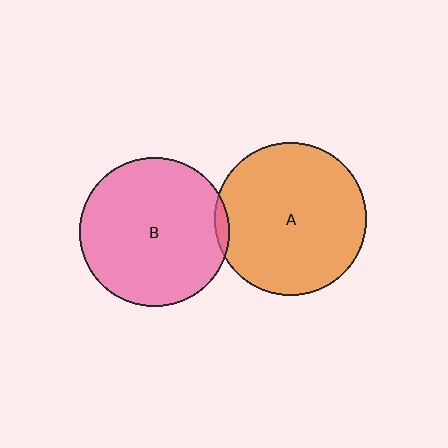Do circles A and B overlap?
Yes.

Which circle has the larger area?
Circle A (orange).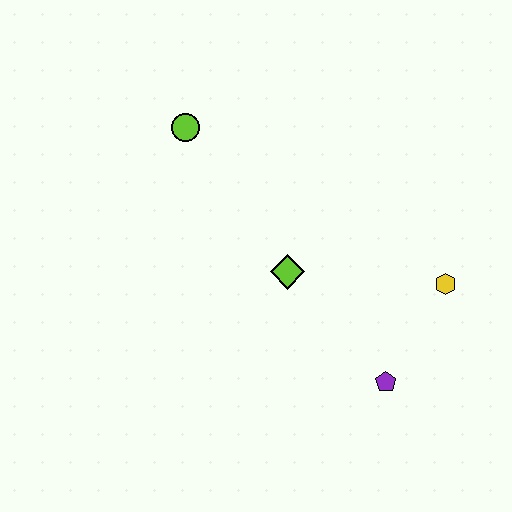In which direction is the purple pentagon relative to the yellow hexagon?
The purple pentagon is below the yellow hexagon.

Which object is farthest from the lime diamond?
The lime circle is farthest from the lime diamond.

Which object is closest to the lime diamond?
The purple pentagon is closest to the lime diamond.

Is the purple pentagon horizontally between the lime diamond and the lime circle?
No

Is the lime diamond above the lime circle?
No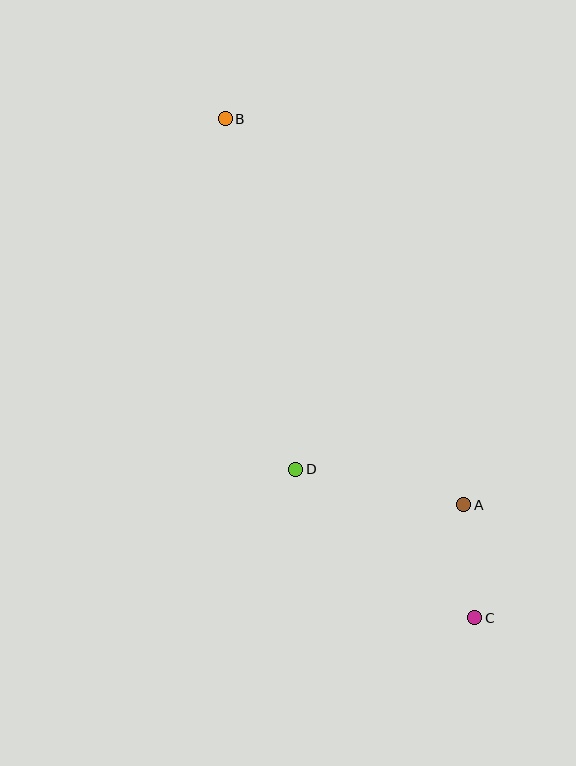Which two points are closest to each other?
Points A and C are closest to each other.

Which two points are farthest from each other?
Points B and C are farthest from each other.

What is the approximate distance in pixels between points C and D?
The distance between C and D is approximately 233 pixels.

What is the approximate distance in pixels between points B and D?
The distance between B and D is approximately 358 pixels.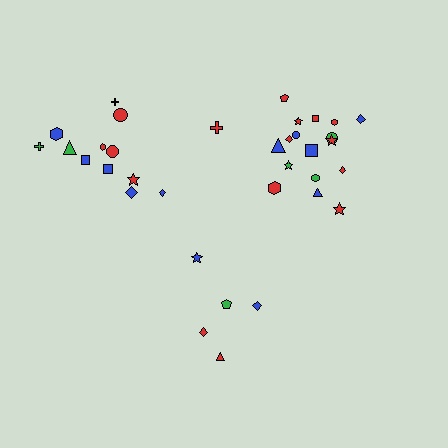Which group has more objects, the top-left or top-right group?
The top-right group.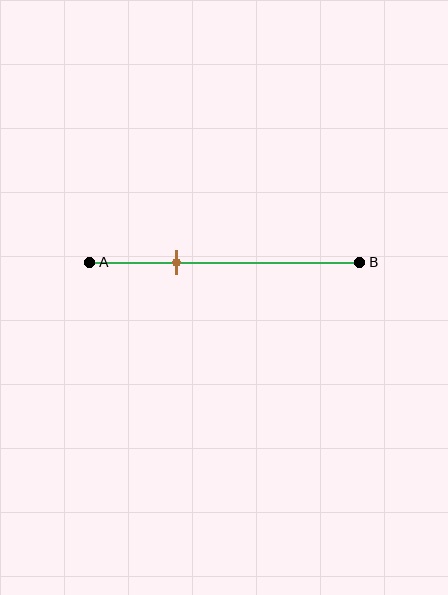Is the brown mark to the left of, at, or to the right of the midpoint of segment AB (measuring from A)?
The brown mark is to the left of the midpoint of segment AB.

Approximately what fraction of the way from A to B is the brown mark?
The brown mark is approximately 30% of the way from A to B.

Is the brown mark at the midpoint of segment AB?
No, the mark is at about 30% from A, not at the 50% midpoint.